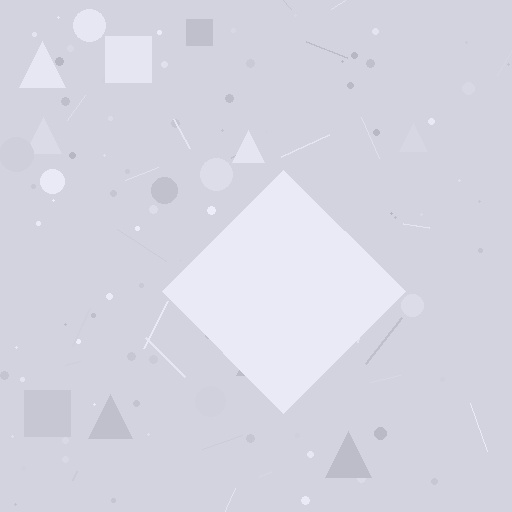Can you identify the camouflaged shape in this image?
The camouflaged shape is a diamond.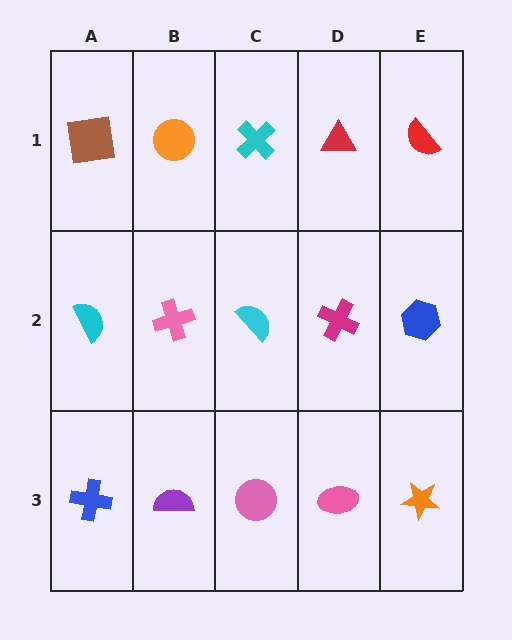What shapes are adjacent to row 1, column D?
A magenta cross (row 2, column D), a cyan cross (row 1, column C), a red semicircle (row 1, column E).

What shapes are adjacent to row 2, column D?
A red triangle (row 1, column D), a pink ellipse (row 3, column D), a cyan semicircle (row 2, column C), a blue hexagon (row 2, column E).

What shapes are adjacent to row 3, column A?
A cyan semicircle (row 2, column A), a purple semicircle (row 3, column B).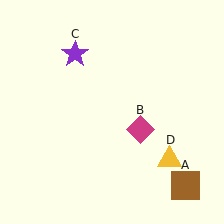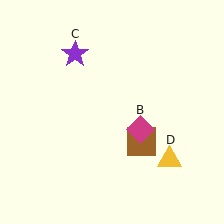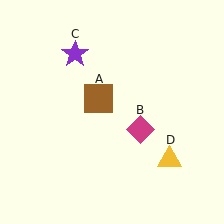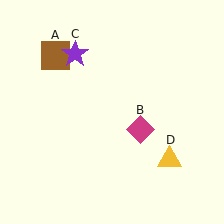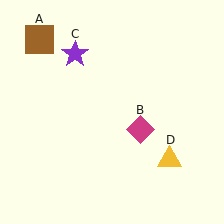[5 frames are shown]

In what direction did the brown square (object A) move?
The brown square (object A) moved up and to the left.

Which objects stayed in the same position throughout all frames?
Magenta diamond (object B) and purple star (object C) and yellow triangle (object D) remained stationary.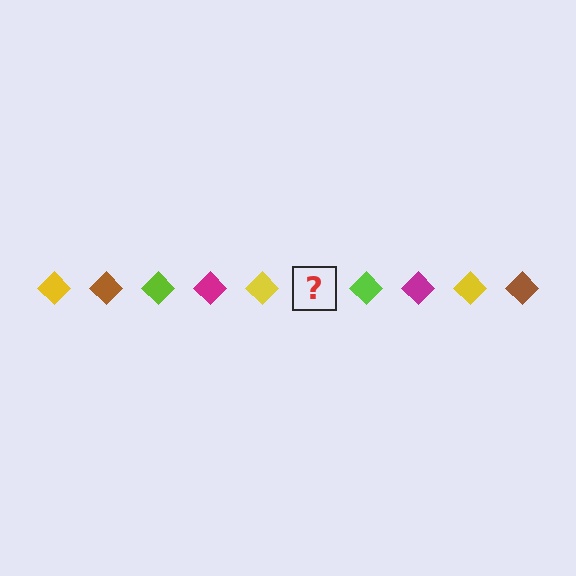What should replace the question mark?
The question mark should be replaced with a brown diamond.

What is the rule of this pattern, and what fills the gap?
The rule is that the pattern cycles through yellow, brown, lime, magenta diamonds. The gap should be filled with a brown diamond.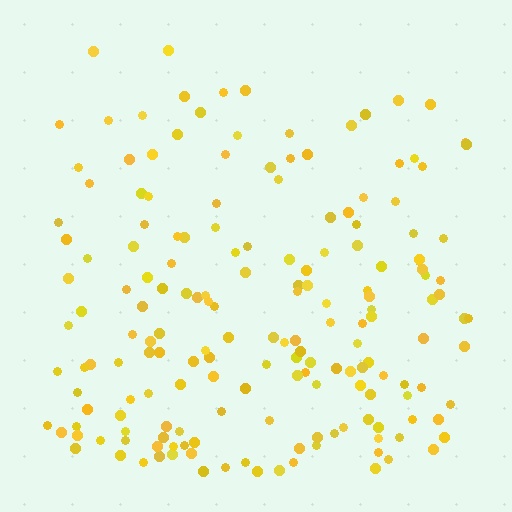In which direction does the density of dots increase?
From top to bottom, with the bottom side densest.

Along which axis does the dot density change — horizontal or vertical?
Vertical.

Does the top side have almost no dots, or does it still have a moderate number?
Still a moderate number, just noticeably fewer than the bottom.